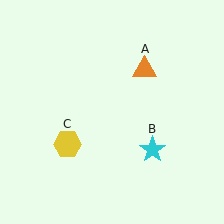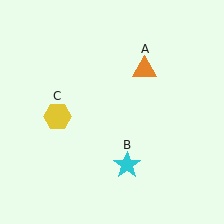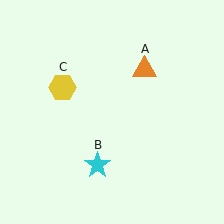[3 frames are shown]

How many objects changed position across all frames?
2 objects changed position: cyan star (object B), yellow hexagon (object C).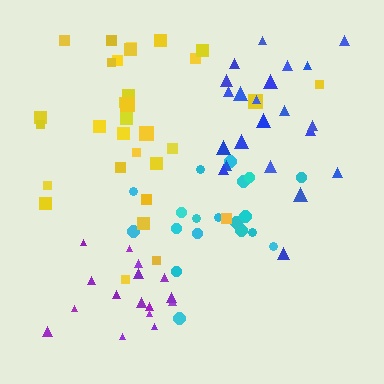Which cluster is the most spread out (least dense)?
Yellow.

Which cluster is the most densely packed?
Purple.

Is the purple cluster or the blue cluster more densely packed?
Purple.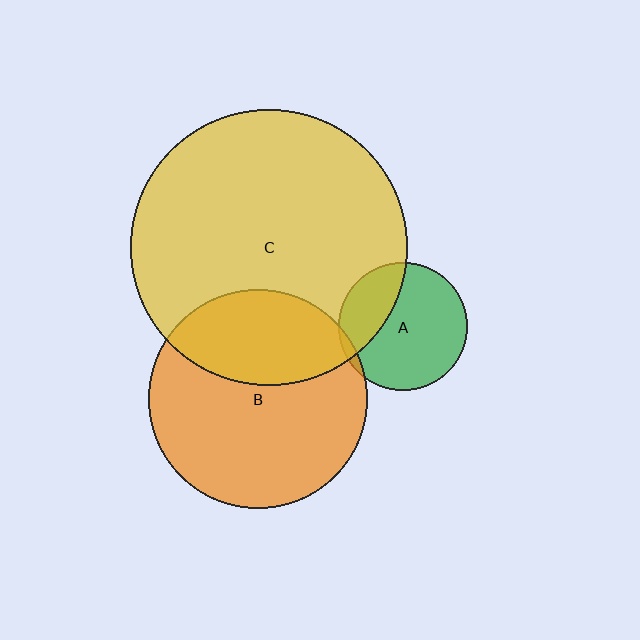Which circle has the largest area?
Circle C (yellow).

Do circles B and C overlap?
Yes.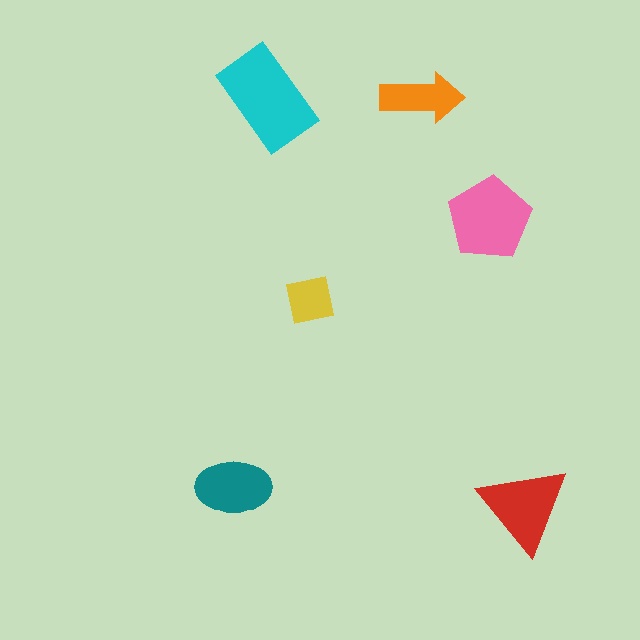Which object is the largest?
The cyan rectangle.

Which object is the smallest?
The yellow square.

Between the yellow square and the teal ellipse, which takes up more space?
The teal ellipse.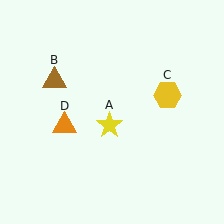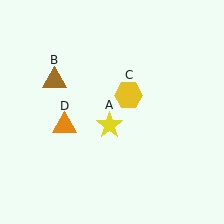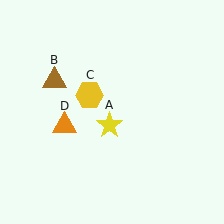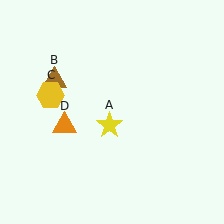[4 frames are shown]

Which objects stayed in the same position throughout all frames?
Yellow star (object A) and brown triangle (object B) and orange triangle (object D) remained stationary.